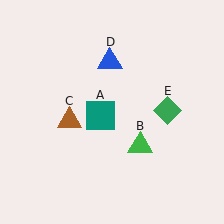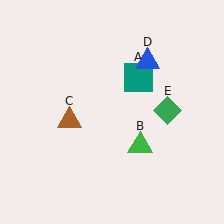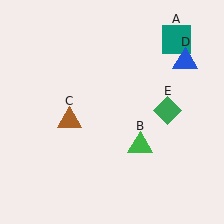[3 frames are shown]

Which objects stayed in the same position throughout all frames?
Green triangle (object B) and brown triangle (object C) and green diamond (object E) remained stationary.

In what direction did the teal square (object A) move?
The teal square (object A) moved up and to the right.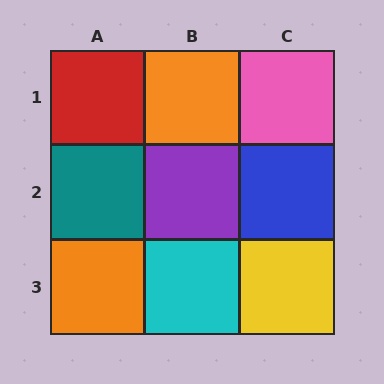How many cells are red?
1 cell is red.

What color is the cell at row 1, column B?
Orange.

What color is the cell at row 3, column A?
Orange.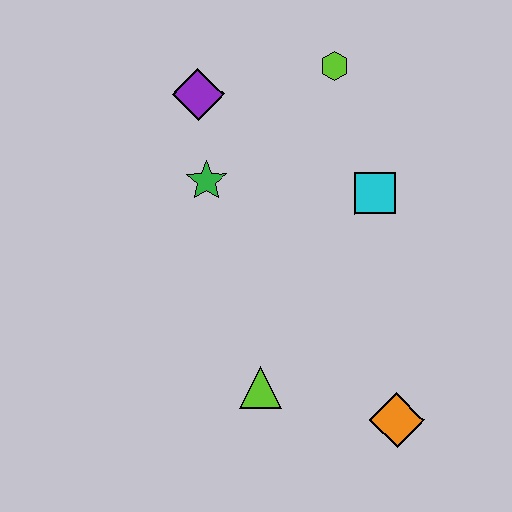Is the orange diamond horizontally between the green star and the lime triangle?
No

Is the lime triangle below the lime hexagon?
Yes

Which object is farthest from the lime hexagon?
The orange diamond is farthest from the lime hexagon.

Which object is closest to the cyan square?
The lime hexagon is closest to the cyan square.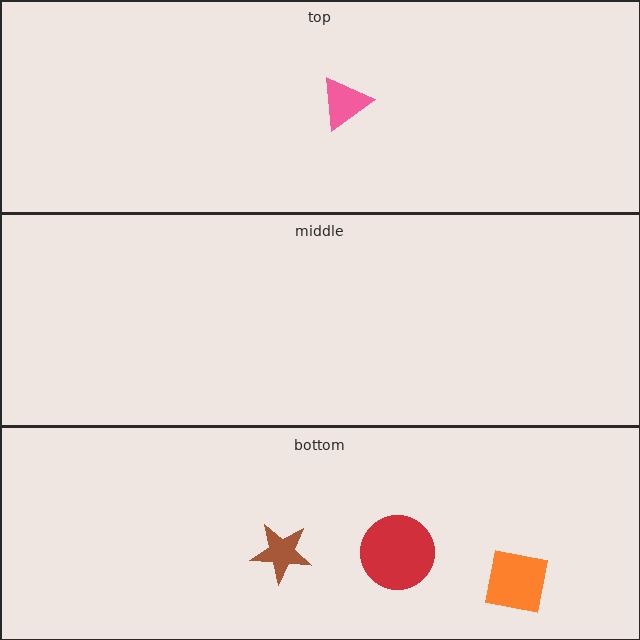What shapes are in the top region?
The pink triangle.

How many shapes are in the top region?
1.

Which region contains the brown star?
The bottom region.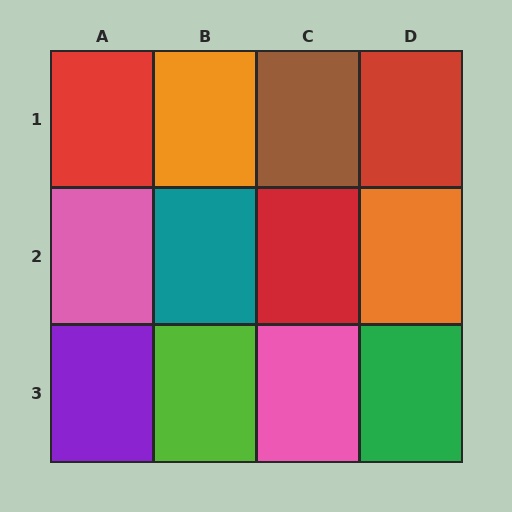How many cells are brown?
1 cell is brown.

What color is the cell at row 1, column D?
Red.